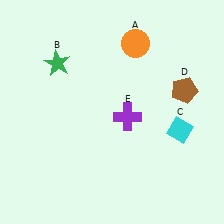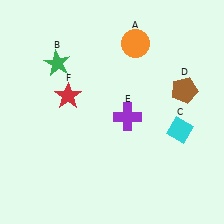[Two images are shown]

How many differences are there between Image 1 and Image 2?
There is 1 difference between the two images.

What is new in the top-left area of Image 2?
A red star (F) was added in the top-left area of Image 2.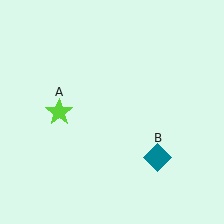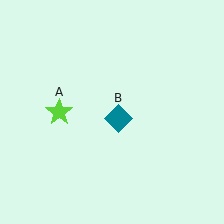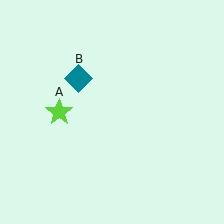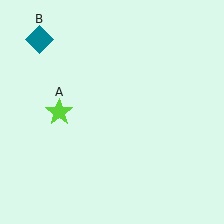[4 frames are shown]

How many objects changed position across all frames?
1 object changed position: teal diamond (object B).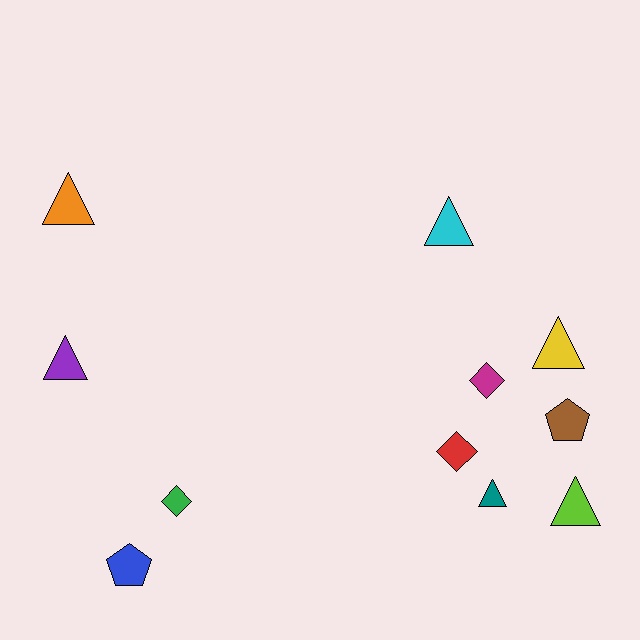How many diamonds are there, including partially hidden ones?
There are 3 diamonds.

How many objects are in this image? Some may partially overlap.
There are 11 objects.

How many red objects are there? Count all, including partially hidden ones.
There is 1 red object.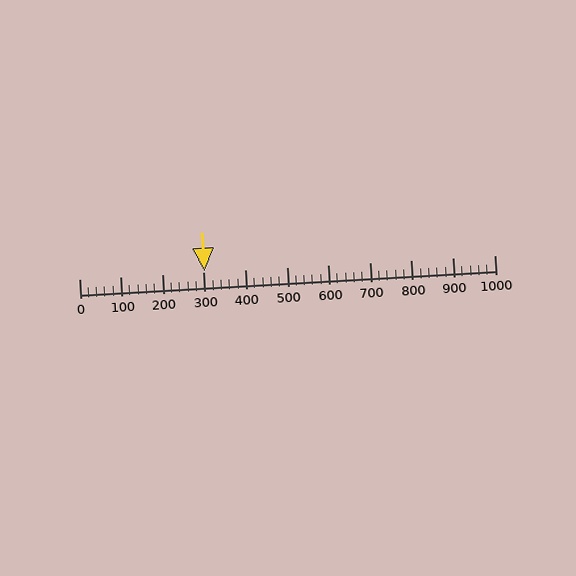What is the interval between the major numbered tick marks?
The major tick marks are spaced 100 units apart.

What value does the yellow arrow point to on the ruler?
The yellow arrow points to approximately 303.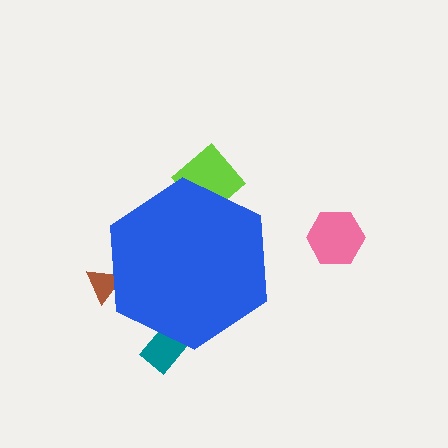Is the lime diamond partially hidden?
Yes, the lime diamond is partially hidden behind the blue hexagon.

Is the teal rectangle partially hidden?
Yes, the teal rectangle is partially hidden behind the blue hexagon.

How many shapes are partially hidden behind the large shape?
3 shapes are partially hidden.